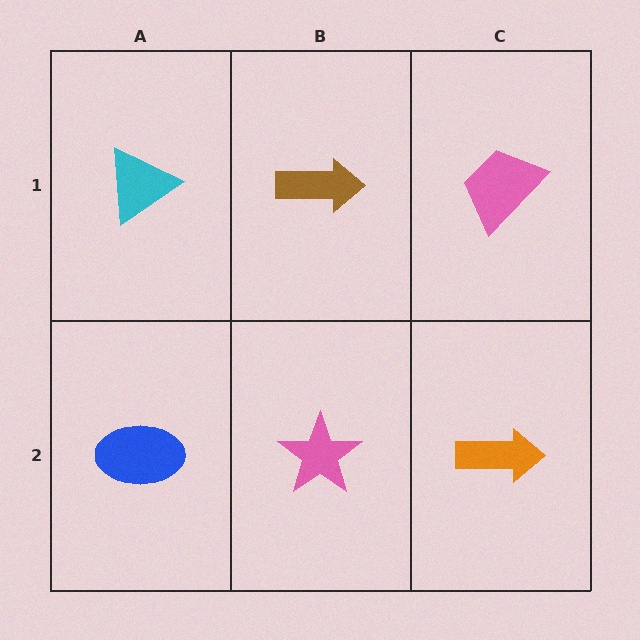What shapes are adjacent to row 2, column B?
A brown arrow (row 1, column B), a blue ellipse (row 2, column A), an orange arrow (row 2, column C).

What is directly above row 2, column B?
A brown arrow.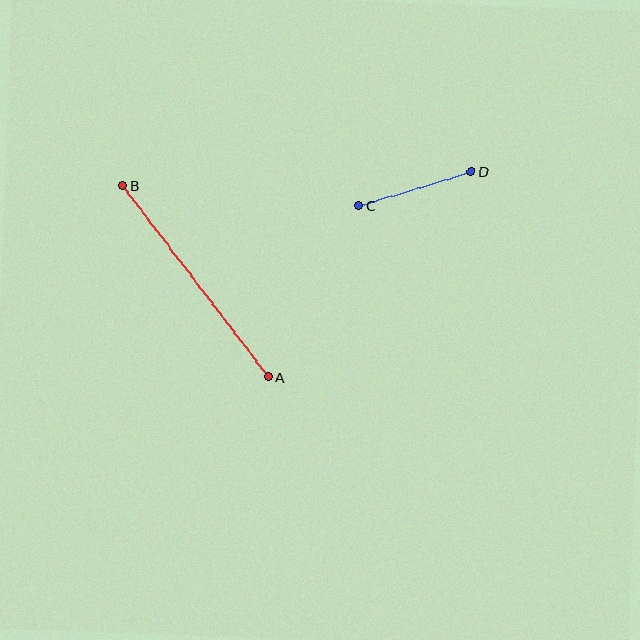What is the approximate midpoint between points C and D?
The midpoint is at approximately (415, 189) pixels.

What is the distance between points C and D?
The distance is approximately 117 pixels.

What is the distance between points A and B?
The distance is approximately 240 pixels.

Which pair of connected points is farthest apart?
Points A and B are farthest apart.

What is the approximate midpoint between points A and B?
The midpoint is at approximately (195, 281) pixels.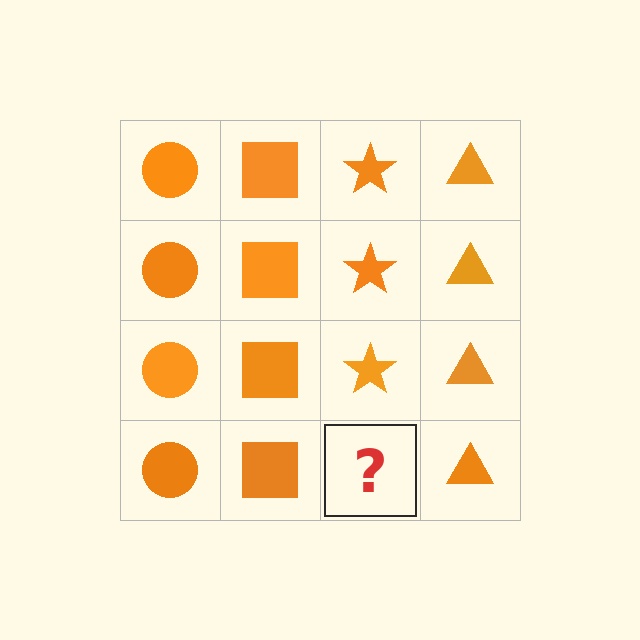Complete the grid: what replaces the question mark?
The question mark should be replaced with an orange star.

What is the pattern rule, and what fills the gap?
The rule is that each column has a consistent shape. The gap should be filled with an orange star.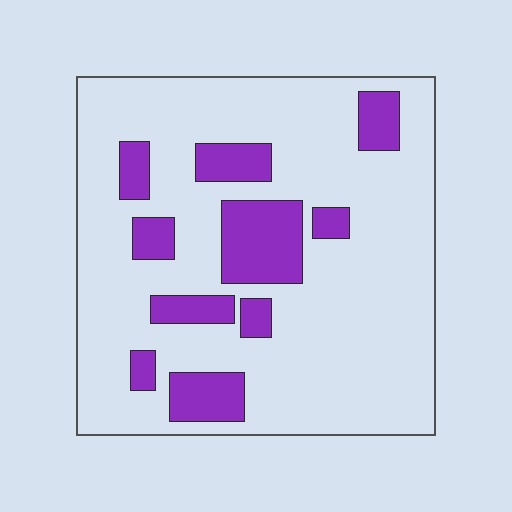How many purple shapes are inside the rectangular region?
10.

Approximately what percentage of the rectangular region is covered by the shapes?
Approximately 20%.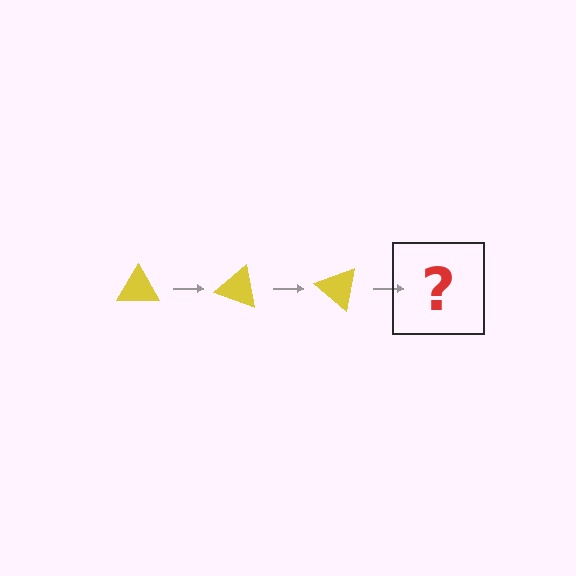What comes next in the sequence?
The next element should be a yellow triangle rotated 60 degrees.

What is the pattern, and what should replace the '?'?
The pattern is that the triangle rotates 20 degrees each step. The '?' should be a yellow triangle rotated 60 degrees.